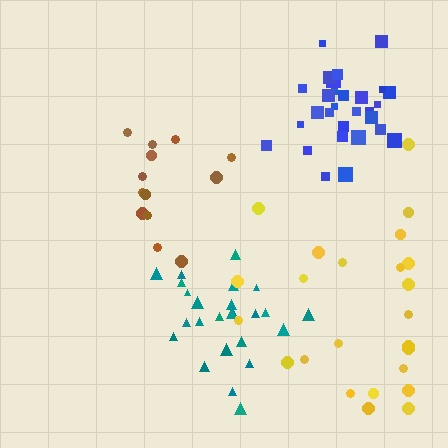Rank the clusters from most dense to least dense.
blue, teal, brown, yellow.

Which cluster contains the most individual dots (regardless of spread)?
Blue (31).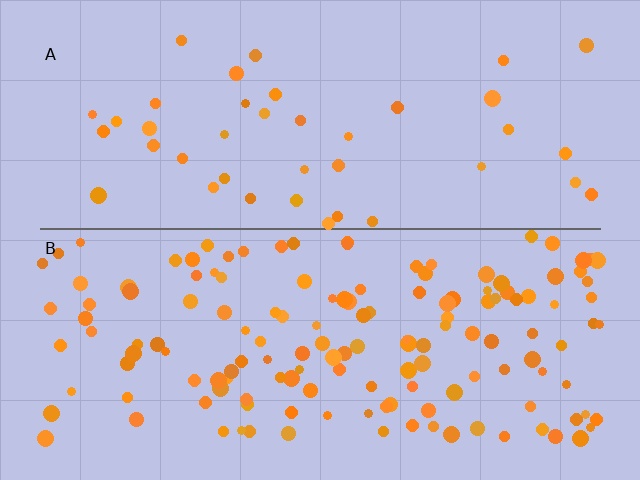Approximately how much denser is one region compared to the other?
Approximately 3.5× — region B over region A.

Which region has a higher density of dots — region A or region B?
B (the bottom).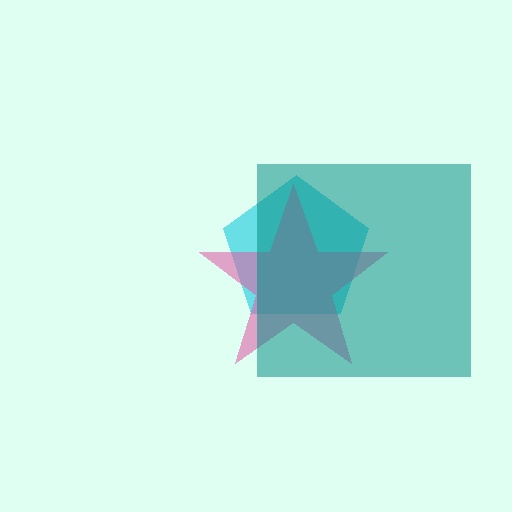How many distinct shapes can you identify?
There are 3 distinct shapes: a cyan pentagon, a pink star, a teal square.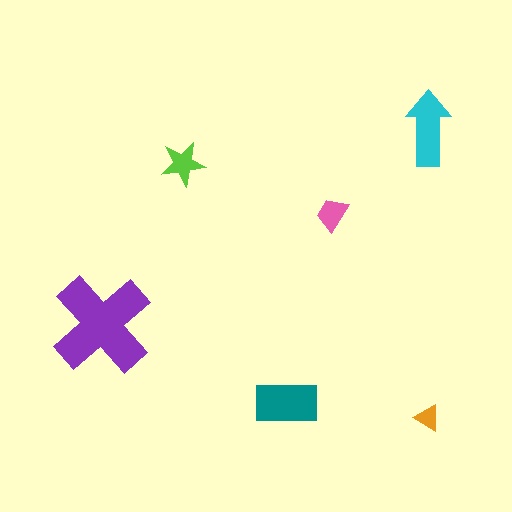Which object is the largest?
The purple cross.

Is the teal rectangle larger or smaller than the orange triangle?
Larger.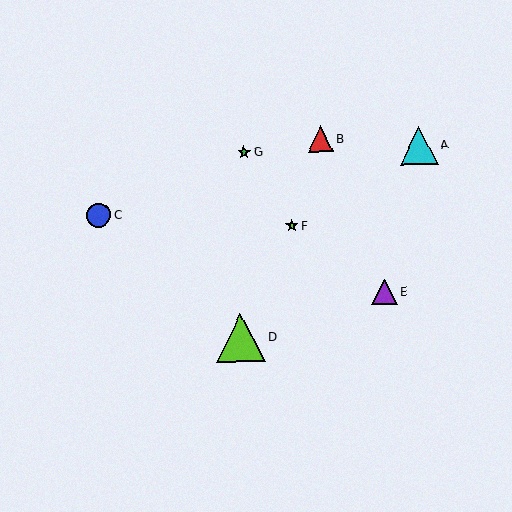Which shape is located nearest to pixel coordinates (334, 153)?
The red triangle (labeled B) at (320, 139) is nearest to that location.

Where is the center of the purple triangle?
The center of the purple triangle is at (384, 292).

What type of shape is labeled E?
Shape E is a purple triangle.